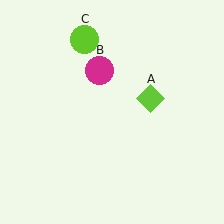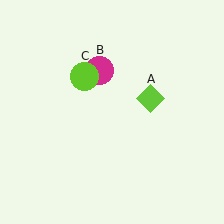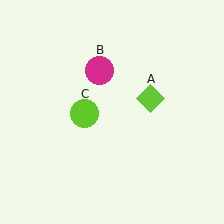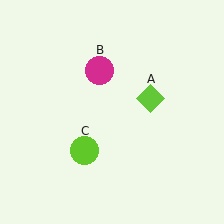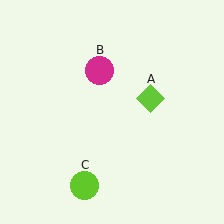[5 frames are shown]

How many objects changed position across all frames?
1 object changed position: lime circle (object C).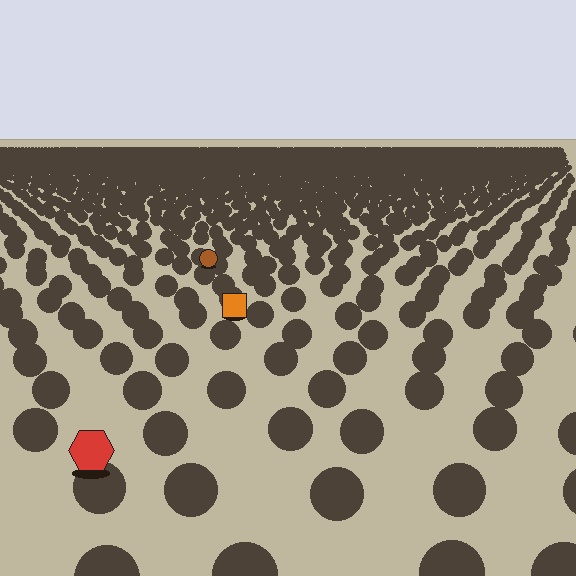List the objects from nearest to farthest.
From nearest to farthest: the red hexagon, the orange square, the brown circle.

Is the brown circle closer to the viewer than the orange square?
No. The orange square is closer — you can tell from the texture gradient: the ground texture is coarser near it.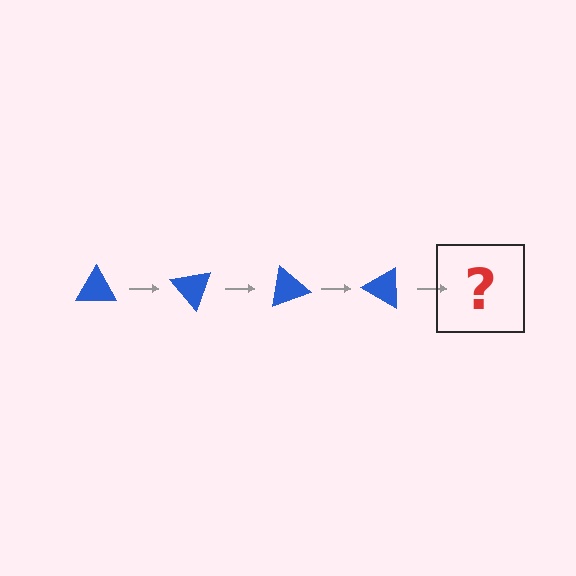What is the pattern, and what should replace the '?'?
The pattern is that the triangle rotates 50 degrees each step. The '?' should be a blue triangle rotated 200 degrees.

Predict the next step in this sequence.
The next step is a blue triangle rotated 200 degrees.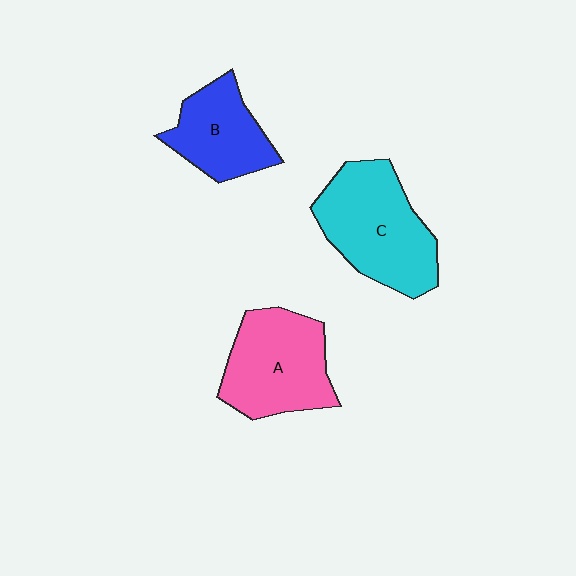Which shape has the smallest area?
Shape B (blue).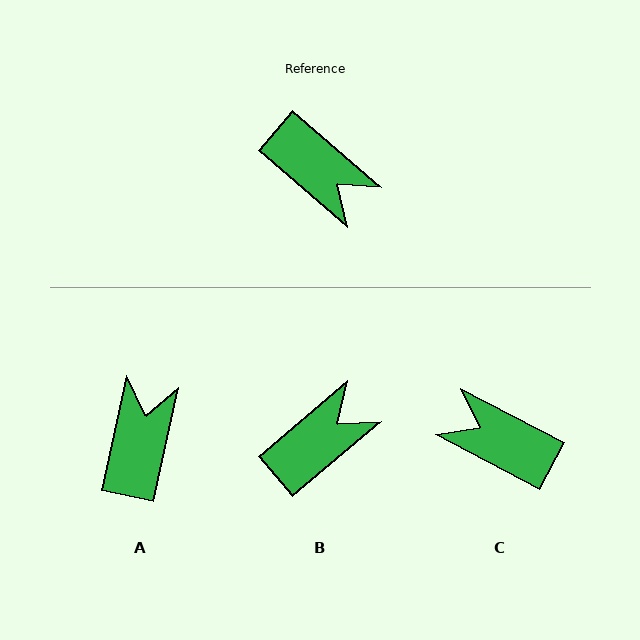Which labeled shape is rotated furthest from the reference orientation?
C, about 167 degrees away.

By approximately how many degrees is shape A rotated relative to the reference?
Approximately 118 degrees counter-clockwise.